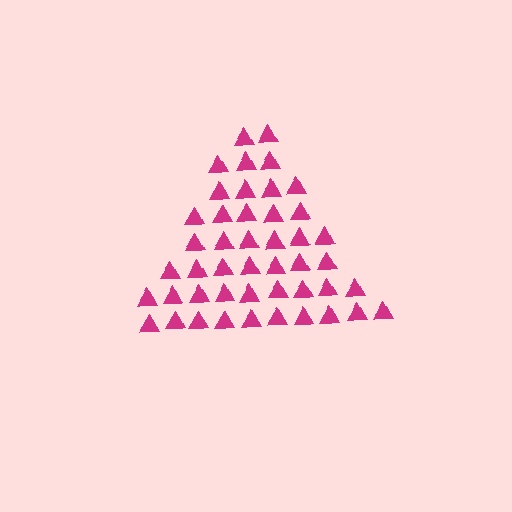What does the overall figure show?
The overall figure shows a triangle.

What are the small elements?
The small elements are triangles.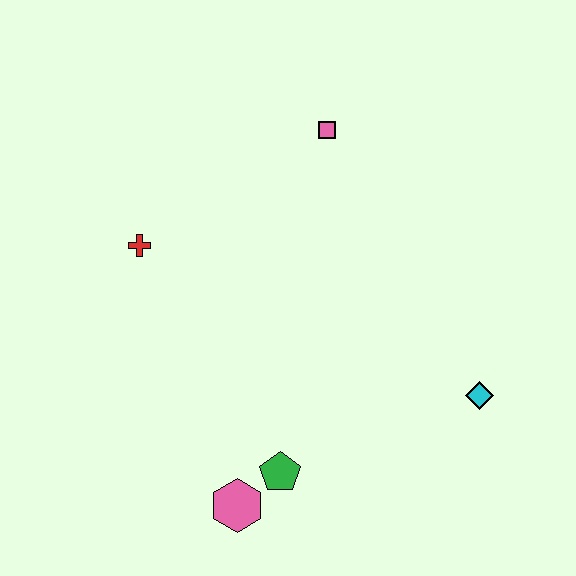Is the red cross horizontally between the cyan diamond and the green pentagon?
No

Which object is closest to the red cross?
The pink square is closest to the red cross.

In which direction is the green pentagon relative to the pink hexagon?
The green pentagon is to the right of the pink hexagon.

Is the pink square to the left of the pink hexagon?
No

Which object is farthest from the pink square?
The pink hexagon is farthest from the pink square.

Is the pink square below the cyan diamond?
No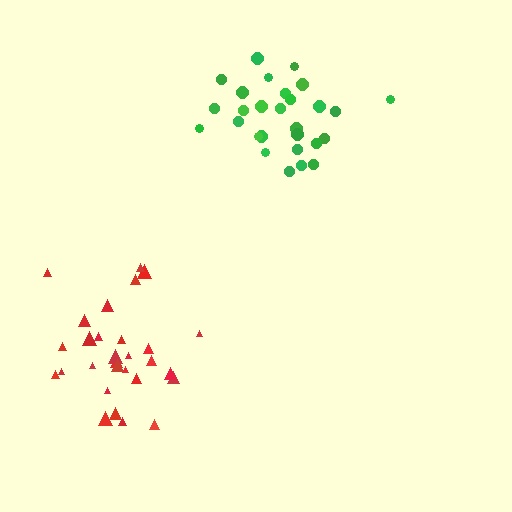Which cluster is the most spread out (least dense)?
Green.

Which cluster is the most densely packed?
Red.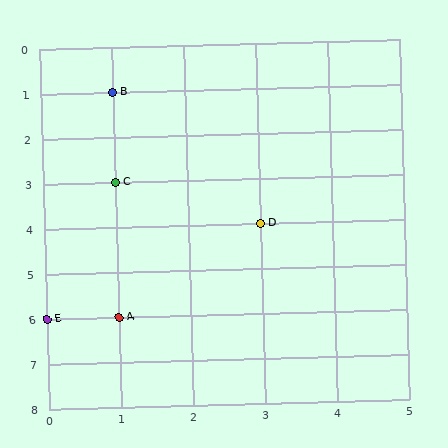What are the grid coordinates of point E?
Point E is at grid coordinates (0, 6).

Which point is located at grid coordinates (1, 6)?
Point A is at (1, 6).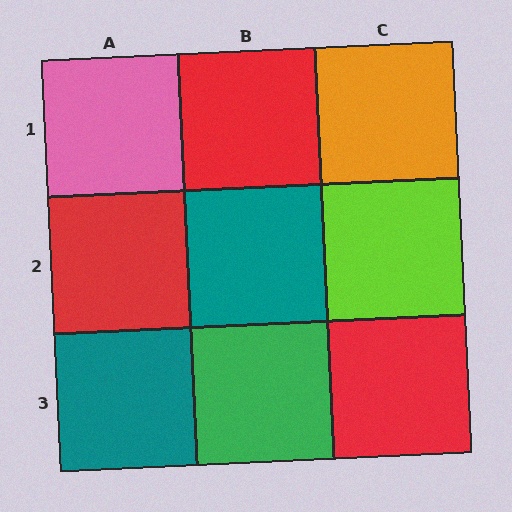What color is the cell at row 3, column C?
Red.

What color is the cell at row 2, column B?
Teal.